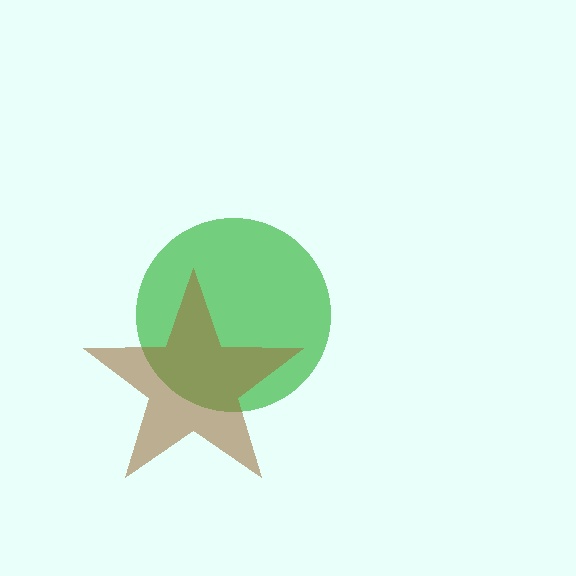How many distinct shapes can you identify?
There are 2 distinct shapes: a green circle, a brown star.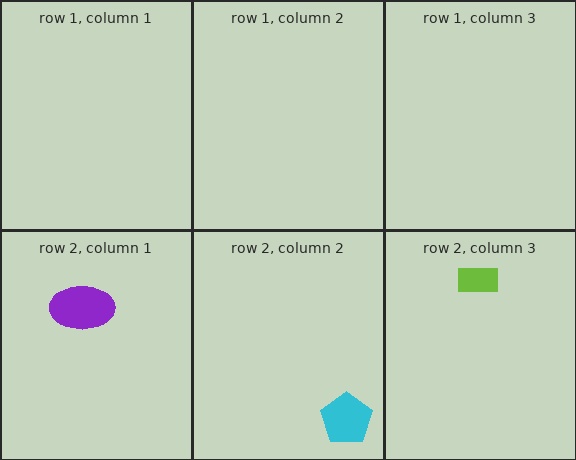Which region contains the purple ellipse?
The row 2, column 1 region.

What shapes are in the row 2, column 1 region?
The purple ellipse.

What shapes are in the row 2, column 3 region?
The lime rectangle.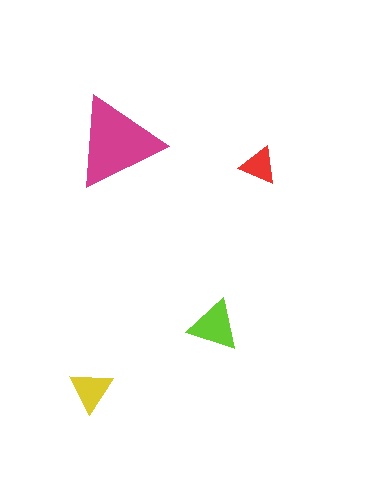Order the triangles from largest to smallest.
the magenta one, the lime one, the yellow one, the red one.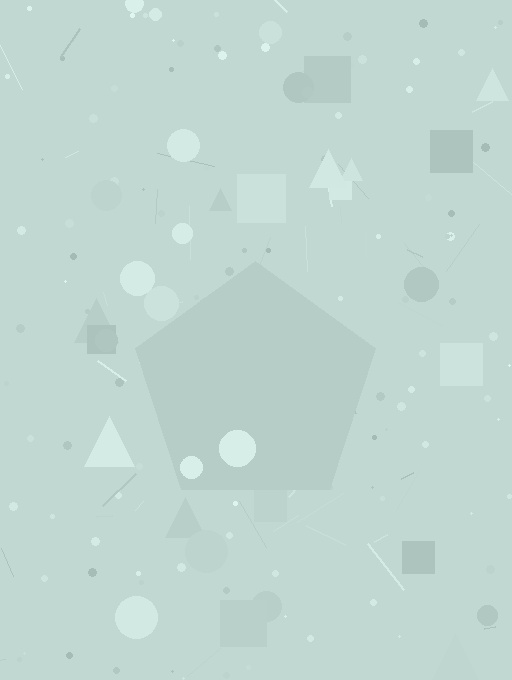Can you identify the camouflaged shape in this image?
The camouflaged shape is a pentagon.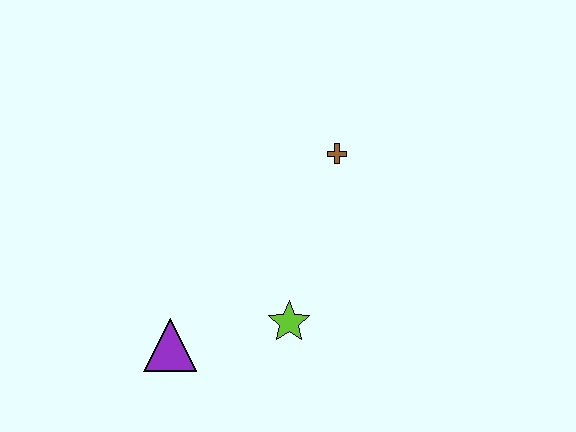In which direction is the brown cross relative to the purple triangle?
The brown cross is above the purple triangle.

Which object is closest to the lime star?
The purple triangle is closest to the lime star.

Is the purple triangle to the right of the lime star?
No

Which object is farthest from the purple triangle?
The brown cross is farthest from the purple triangle.